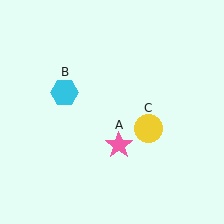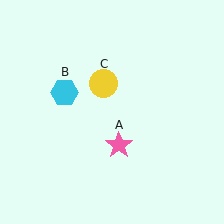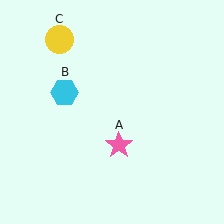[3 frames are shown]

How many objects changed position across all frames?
1 object changed position: yellow circle (object C).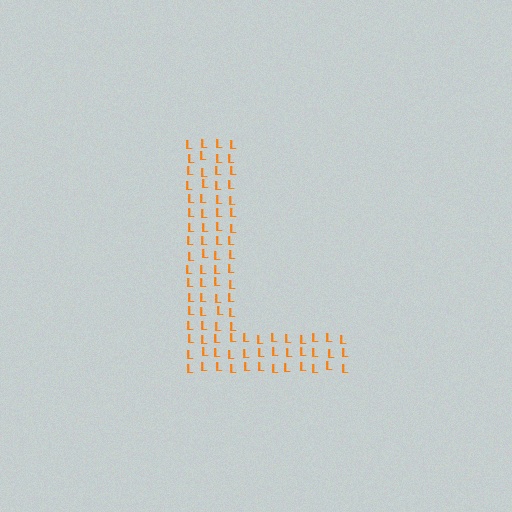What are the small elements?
The small elements are letter L's.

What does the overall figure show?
The overall figure shows the letter L.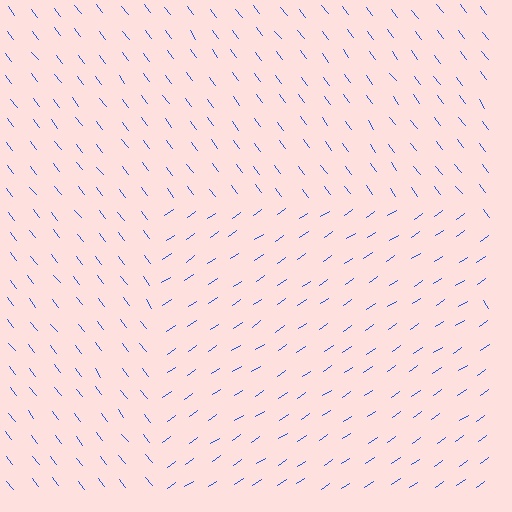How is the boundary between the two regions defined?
The boundary is defined purely by a change in line orientation (approximately 87 degrees difference). All lines are the same color and thickness.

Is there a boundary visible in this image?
Yes, there is a texture boundary formed by a change in line orientation.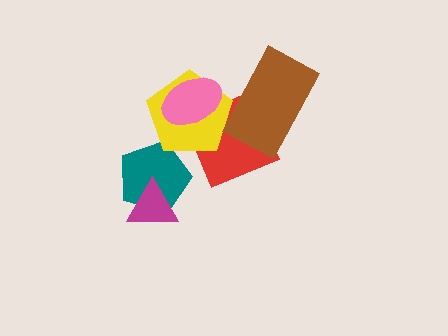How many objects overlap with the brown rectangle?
2 objects overlap with the brown rectangle.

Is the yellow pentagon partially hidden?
Yes, it is partially covered by another shape.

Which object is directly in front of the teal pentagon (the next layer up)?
The yellow pentagon is directly in front of the teal pentagon.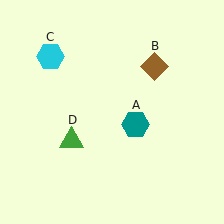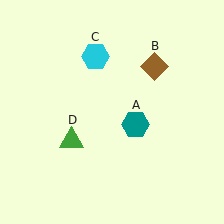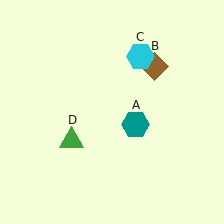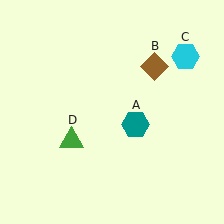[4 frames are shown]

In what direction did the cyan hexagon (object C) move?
The cyan hexagon (object C) moved right.